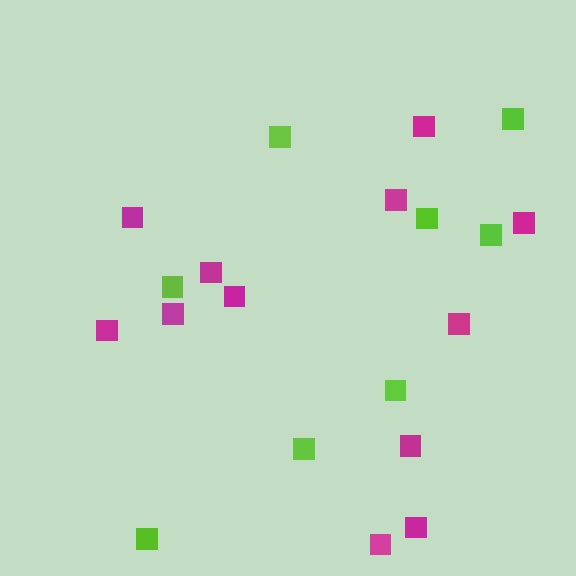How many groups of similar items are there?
There are 2 groups: one group of magenta squares (12) and one group of lime squares (8).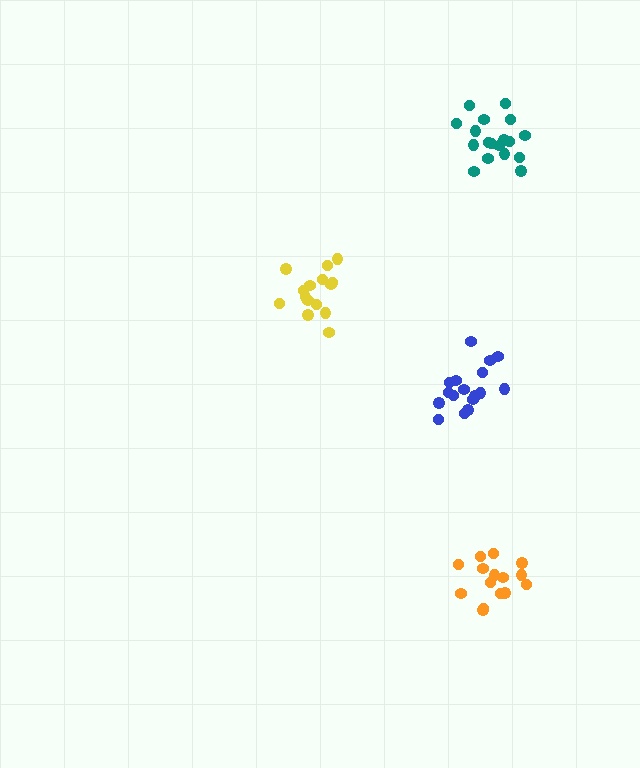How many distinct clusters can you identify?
There are 4 distinct clusters.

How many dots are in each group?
Group 1: 17 dots, Group 2: 15 dots, Group 3: 18 dots, Group 4: 15 dots (65 total).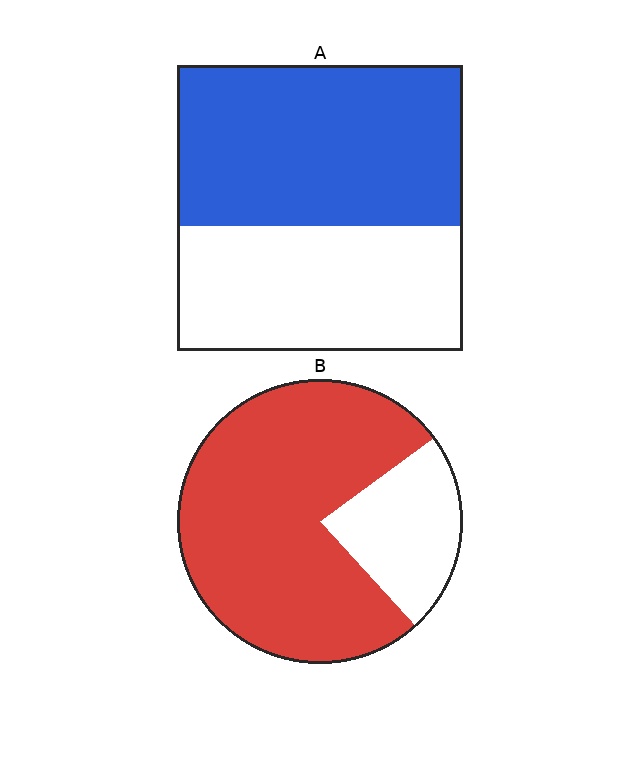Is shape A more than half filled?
Yes.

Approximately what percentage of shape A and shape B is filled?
A is approximately 55% and B is approximately 75%.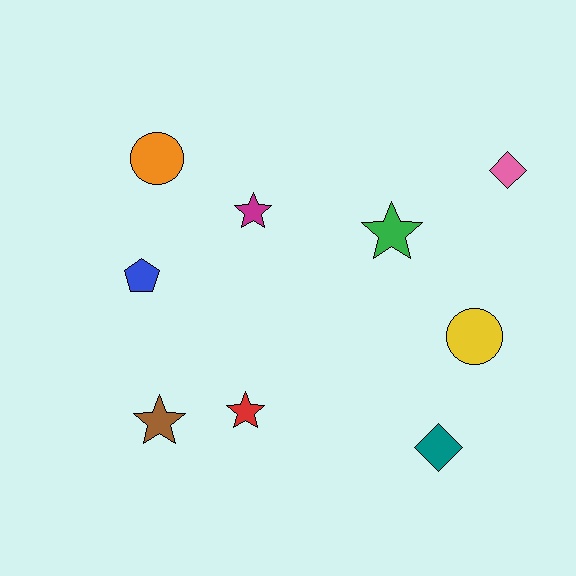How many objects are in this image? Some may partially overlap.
There are 9 objects.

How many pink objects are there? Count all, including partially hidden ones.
There is 1 pink object.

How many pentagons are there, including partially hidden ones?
There is 1 pentagon.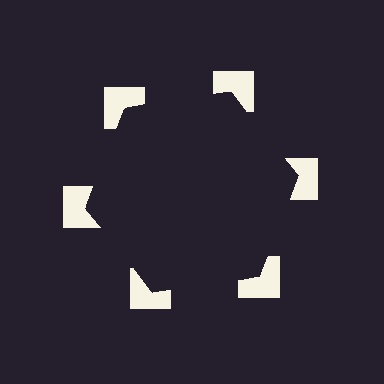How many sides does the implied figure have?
6 sides.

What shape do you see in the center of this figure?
An illusory hexagon — its edges are inferred from the aligned wedge cuts in the notched squares, not physically drawn.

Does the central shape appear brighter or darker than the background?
It typically appears slightly darker than the background, even though no actual brightness change is drawn.